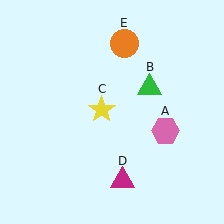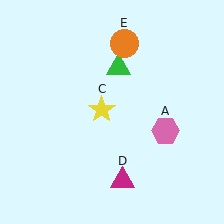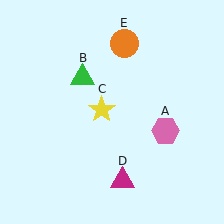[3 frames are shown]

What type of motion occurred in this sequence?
The green triangle (object B) rotated counterclockwise around the center of the scene.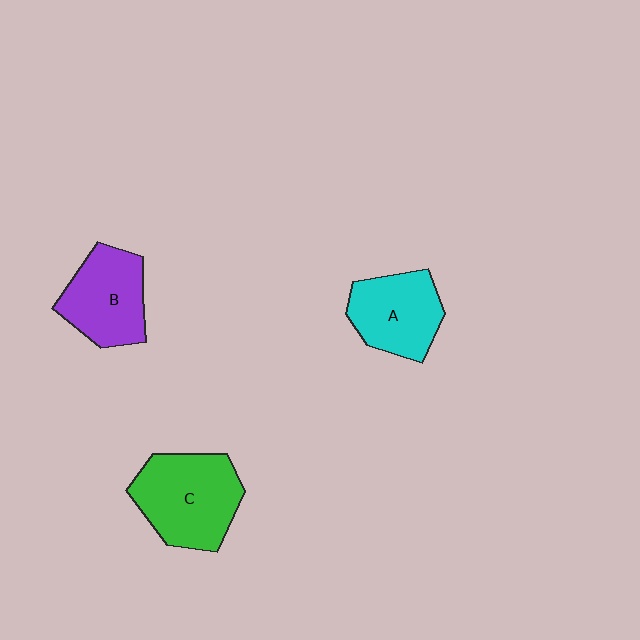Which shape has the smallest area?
Shape A (cyan).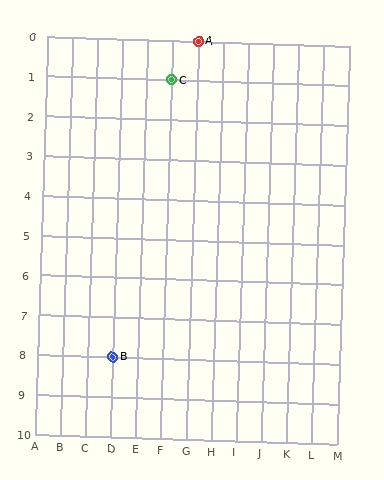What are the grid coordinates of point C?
Point C is at grid coordinates (F, 1).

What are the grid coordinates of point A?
Point A is at grid coordinates (G, 0).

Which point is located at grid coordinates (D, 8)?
Point B is at (D, 8).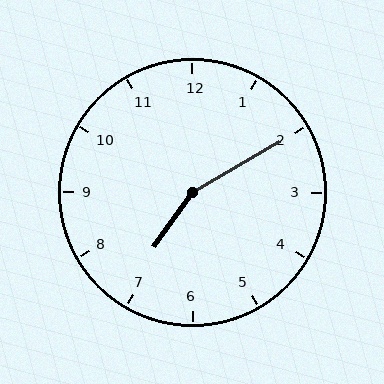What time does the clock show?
7:10.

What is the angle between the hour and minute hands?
Approximately 155 degrees.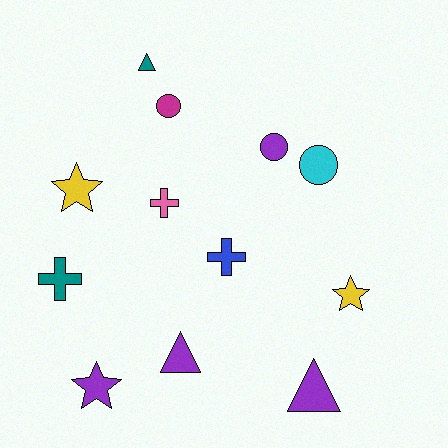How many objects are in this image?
There are 12 objects.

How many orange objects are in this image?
There are no orange objects.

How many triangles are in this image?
There are 3 triangles.